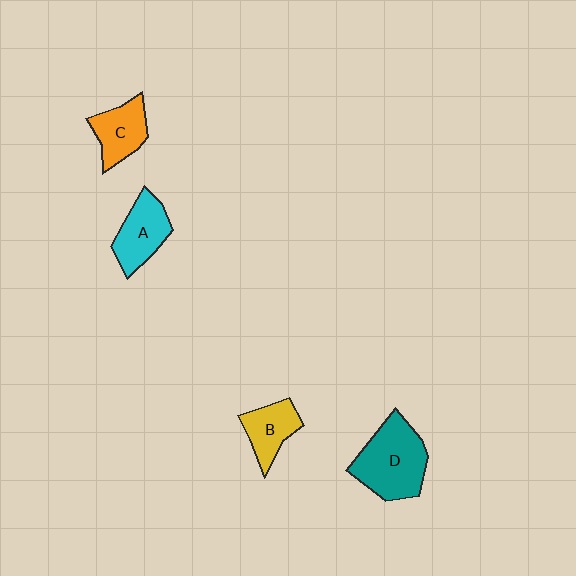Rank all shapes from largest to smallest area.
From largest to smallest: D (teal), A (cyan), C (orange), B (yellow).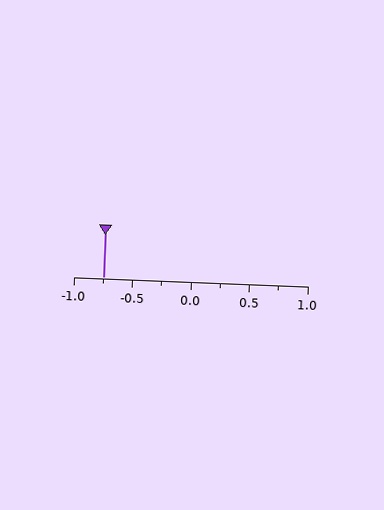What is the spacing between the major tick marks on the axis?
The major ticks are spaced 0.5 apart.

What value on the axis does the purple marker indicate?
The marker indicates approximately -0.75.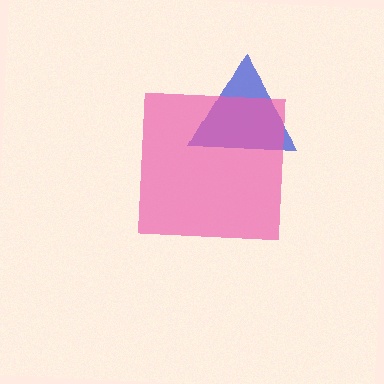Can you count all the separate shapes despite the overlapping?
Yes, there are 2 separate shapes.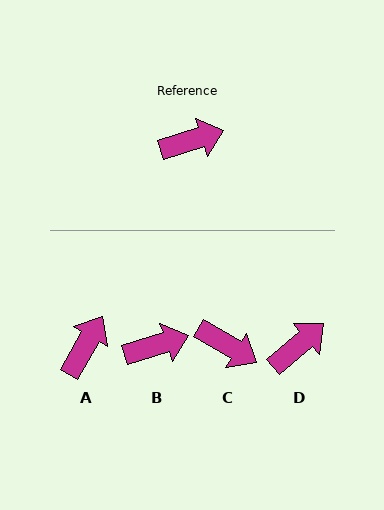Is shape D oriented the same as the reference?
No, it is off by about 23 degrees.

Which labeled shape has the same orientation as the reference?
B.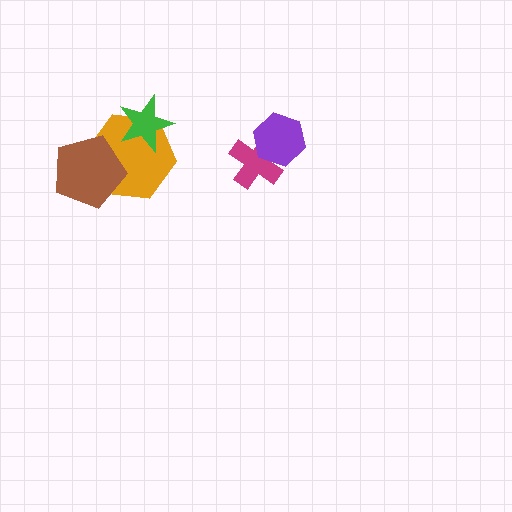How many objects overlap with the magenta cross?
1 object overlaps with the magenta cross.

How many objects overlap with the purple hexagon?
1 object overlaps with the purple hexagon.